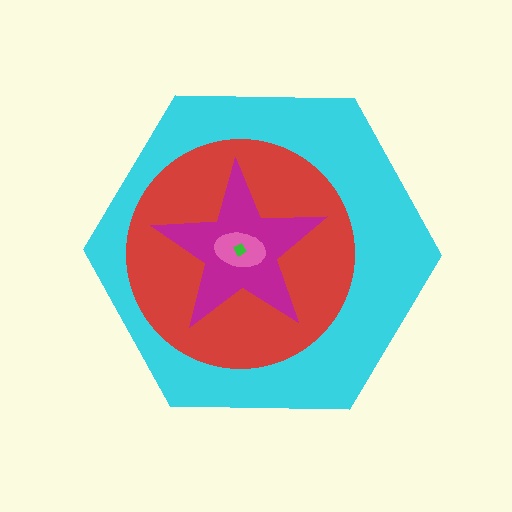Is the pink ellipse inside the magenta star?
Yes.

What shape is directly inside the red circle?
The magenta star.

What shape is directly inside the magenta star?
The pink ellipse.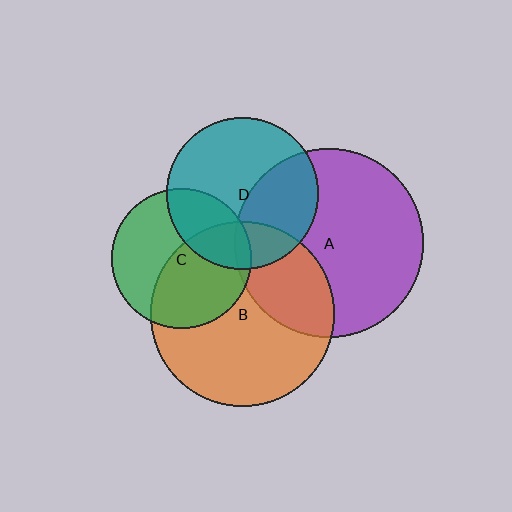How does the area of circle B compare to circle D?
Approximately 1.5 times.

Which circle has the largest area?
Circle A (purple).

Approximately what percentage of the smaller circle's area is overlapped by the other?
Approximately 5%.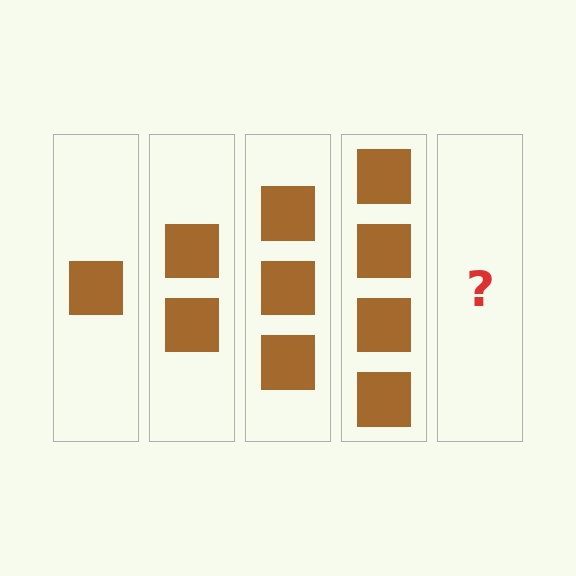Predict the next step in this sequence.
The next step is 5 squares.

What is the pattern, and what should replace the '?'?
The pattern is that each step adds one more square. The '?' should be 5 squares.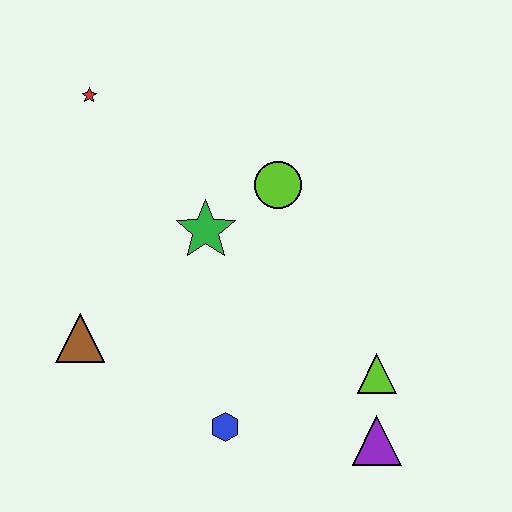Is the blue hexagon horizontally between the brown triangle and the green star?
No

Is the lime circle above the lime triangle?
Yes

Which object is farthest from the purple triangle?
The red star is farthest from the purple triangle.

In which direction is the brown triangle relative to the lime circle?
The brown triangle is to the left of the lime circle.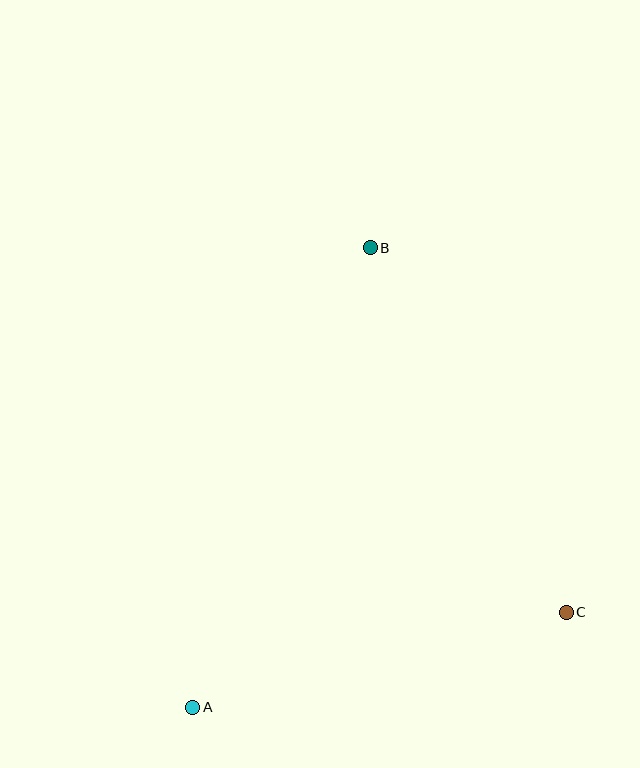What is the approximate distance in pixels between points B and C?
The distance between B and C is approximately 414 pixels.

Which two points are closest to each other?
Points A and C are closest to each other.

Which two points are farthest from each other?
Points A and B are farthest from each other.